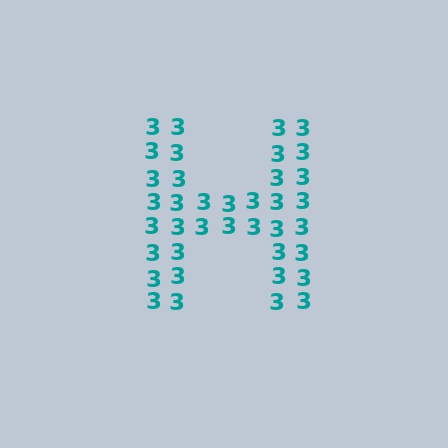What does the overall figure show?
The overall figure shows the letter H.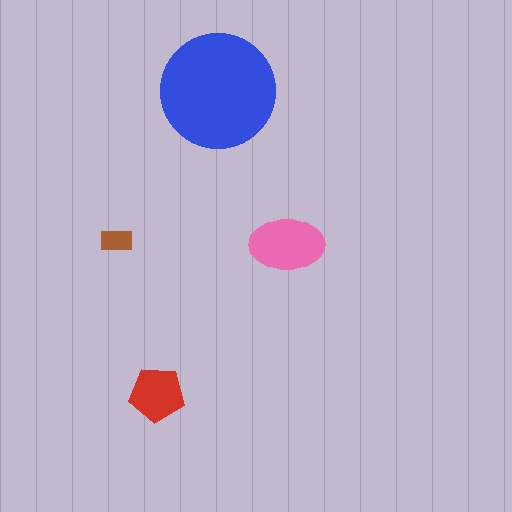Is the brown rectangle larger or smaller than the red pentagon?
Smaller.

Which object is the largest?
The blue circle.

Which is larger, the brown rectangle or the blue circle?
The blue circle.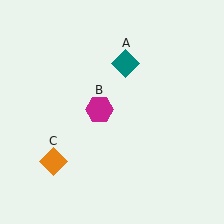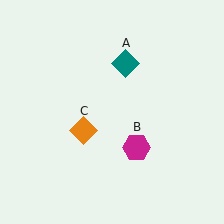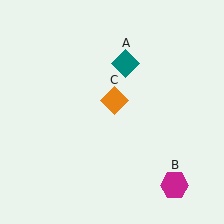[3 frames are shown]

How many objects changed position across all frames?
2 objects changed position: magenta hexagon (object B), orange diamond (object C).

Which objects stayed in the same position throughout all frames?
Teal diamond (object A) remained stationary.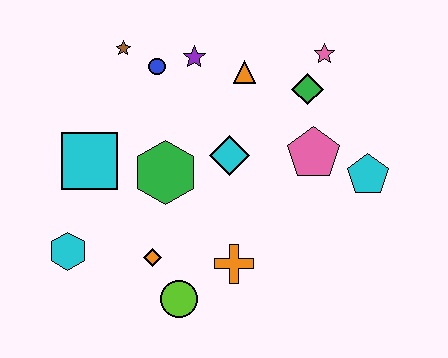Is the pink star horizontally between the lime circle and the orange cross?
No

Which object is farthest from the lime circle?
The pink star is farthest from the lime circle.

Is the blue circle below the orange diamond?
No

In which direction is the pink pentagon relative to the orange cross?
The pink pentagon is above the orange cross.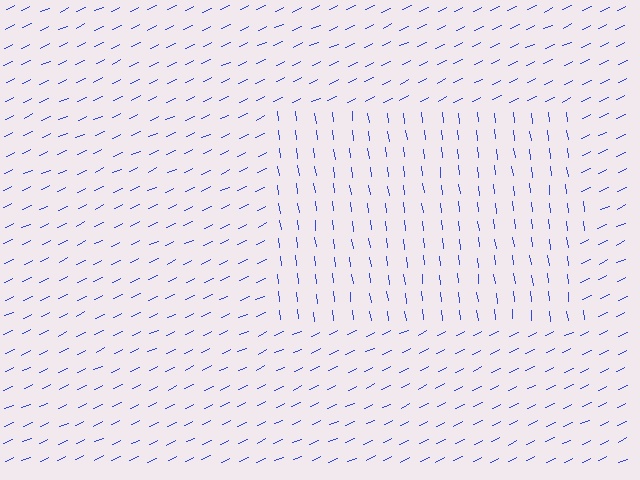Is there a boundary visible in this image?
Yes, there is a texture boundary formed by a change in line orientation.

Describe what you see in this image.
The image is filled with small blue line segments. A rectangle region in the image has lines oriented differently from the surrounding lines, creating a visible texture boundary.